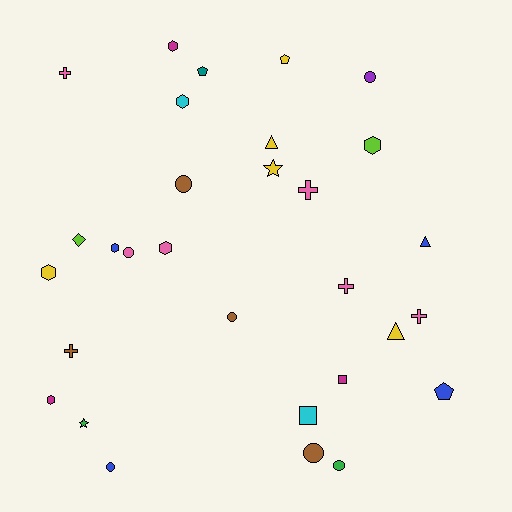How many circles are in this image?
There are 7 circles.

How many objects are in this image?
There are 30 objects.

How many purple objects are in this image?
There is 1 purple object.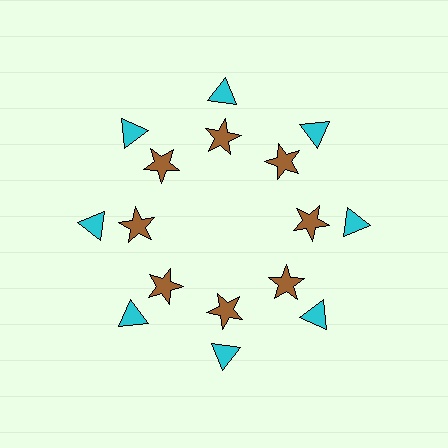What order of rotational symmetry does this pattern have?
This pattern has 8-fold rotational symmetry.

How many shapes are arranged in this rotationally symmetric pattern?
There are 16 shapes, arranged in 8 groups of 2.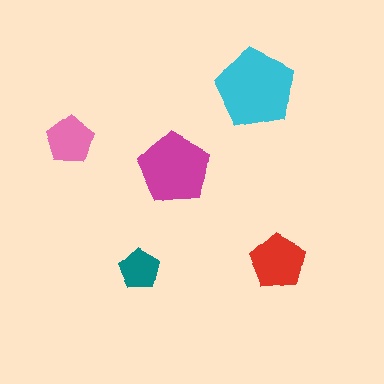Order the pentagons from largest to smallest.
the cyan one, the magenta one, the red one, the pink one, the teal one.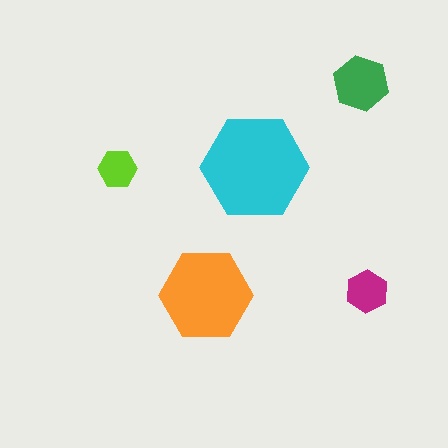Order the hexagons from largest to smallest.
the cyan one, the orange one, the green one, the magenta one, the lime one.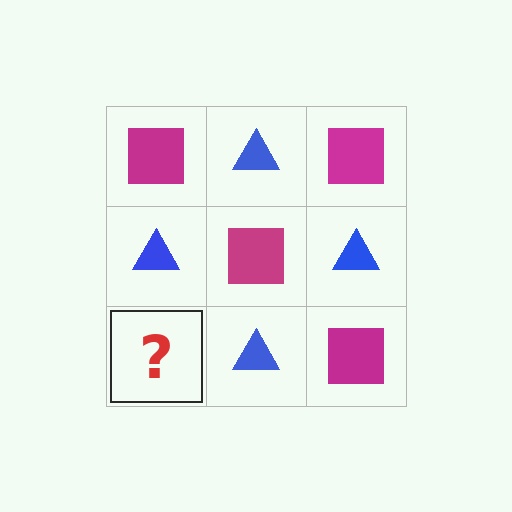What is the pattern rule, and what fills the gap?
The rule is that it alternates magenta square and blue triangle in a checkerboard pattern. The gap should be filled with a magenta square.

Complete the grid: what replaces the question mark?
The question mark should be replaced with a magenta square.